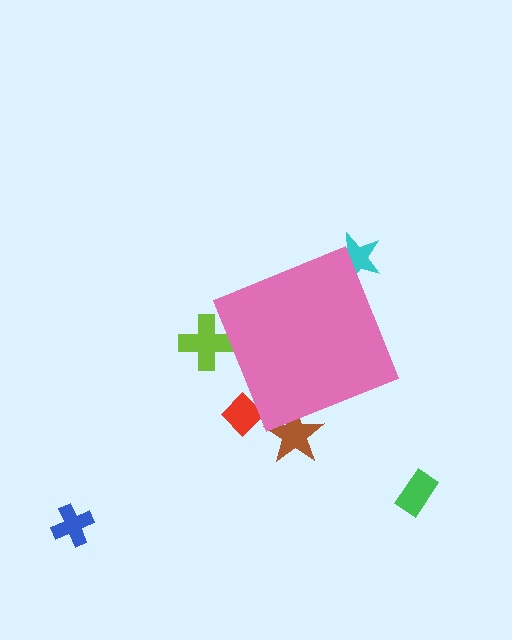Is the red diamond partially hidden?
Yes, the red diamond is partially hidden behind the pink diamond.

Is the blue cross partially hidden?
No, the blue cross is fully visible.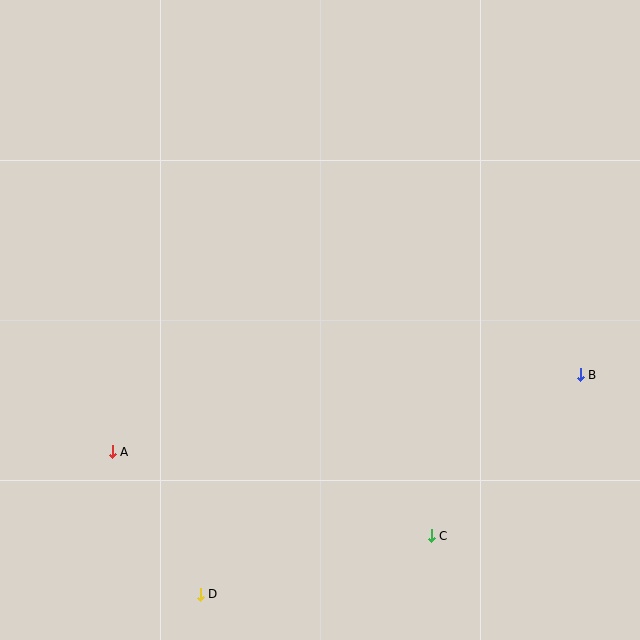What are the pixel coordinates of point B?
Point B is at (580, 375).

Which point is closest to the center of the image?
Point C at (431, 536) is closest to the center.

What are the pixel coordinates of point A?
Point A is at (112, 452).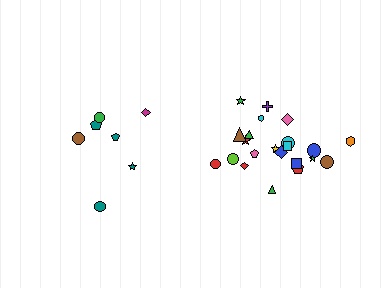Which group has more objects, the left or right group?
The right group.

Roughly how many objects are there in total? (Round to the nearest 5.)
Roughly 30 objects in total.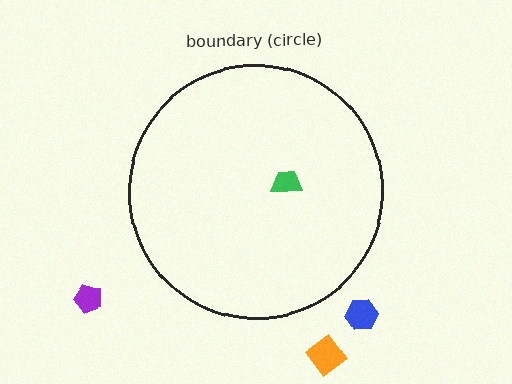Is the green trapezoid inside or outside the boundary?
Inside.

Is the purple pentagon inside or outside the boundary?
Outside.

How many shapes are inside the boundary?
1 inside, 3 outside.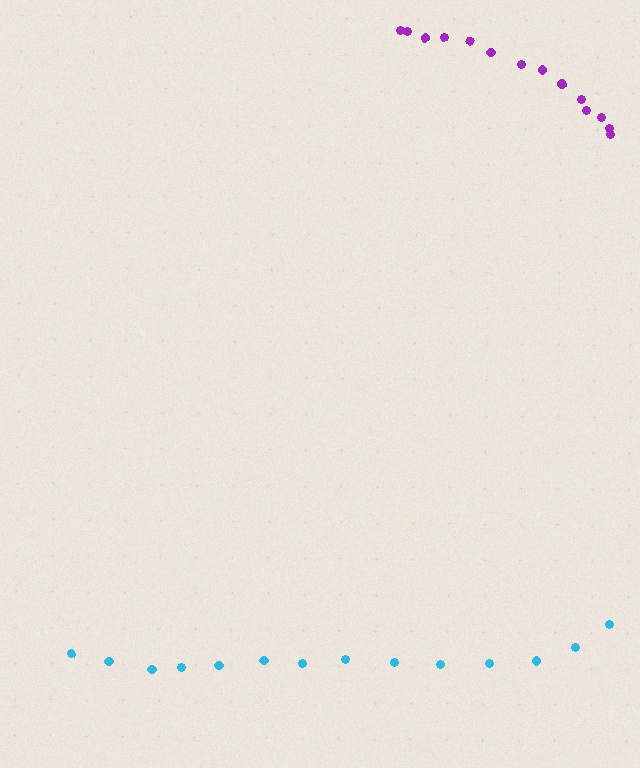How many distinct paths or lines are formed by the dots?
There are 2 distinct paths.